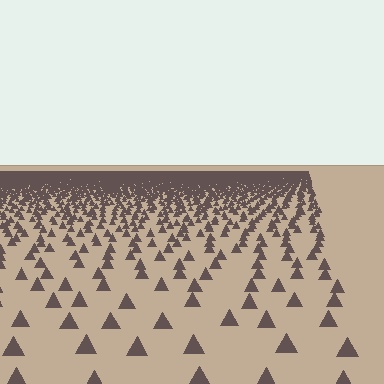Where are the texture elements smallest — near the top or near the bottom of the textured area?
Near the top.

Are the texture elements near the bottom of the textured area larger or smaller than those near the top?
Larger. Near the bottom, elements are closer to the viewer and appear at a bigger on-screen size.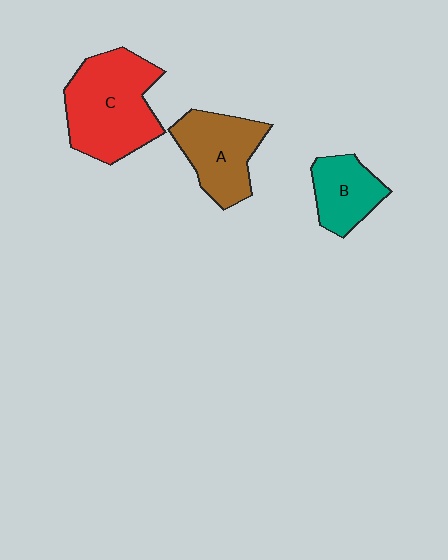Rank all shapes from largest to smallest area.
From largest to smallest: C (red), A (brown), B (teal).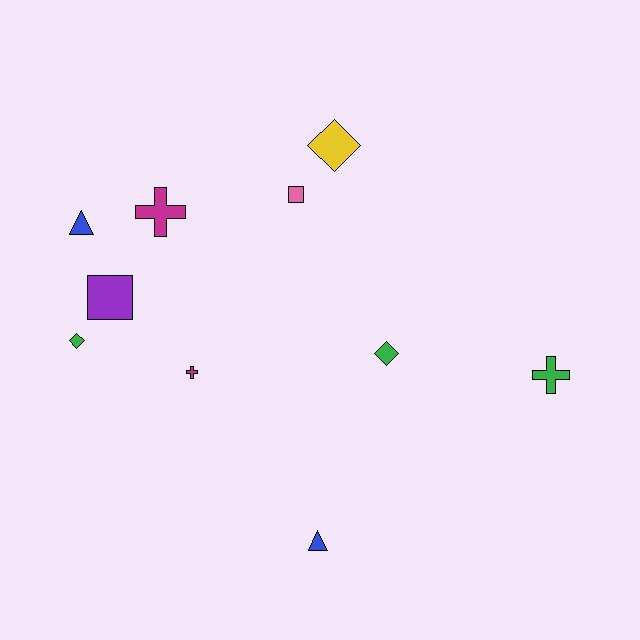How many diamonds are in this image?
There are 3 diamonds.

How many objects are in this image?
There are 10 objects.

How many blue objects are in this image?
There are 2 blue objects.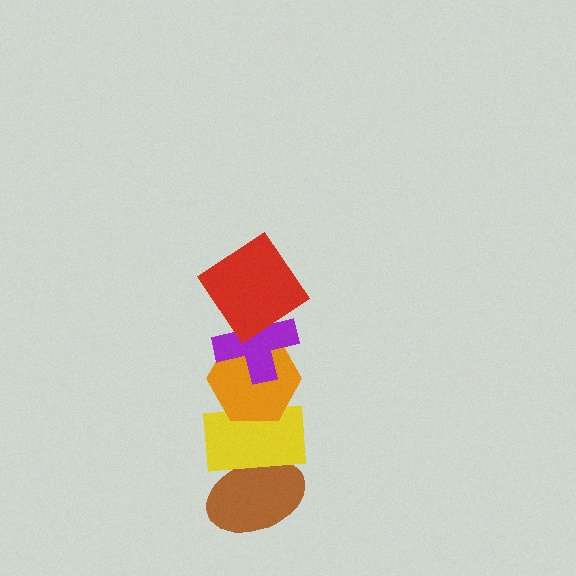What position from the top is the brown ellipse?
The brown ellipse is 5th from the top.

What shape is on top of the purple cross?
The red diamond is on top of the purple cross.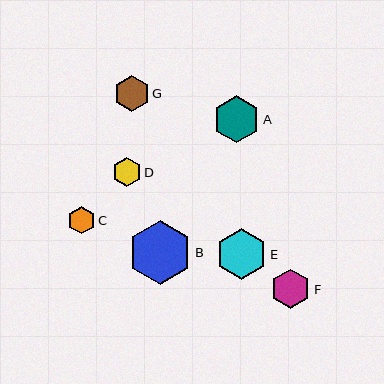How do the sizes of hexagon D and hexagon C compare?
Hexagon D and hexagon C are approximately the same size.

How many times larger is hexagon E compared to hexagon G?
Hexagon E is approximately 1.4 times the size of hexagon G.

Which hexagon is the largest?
Hexagon B is the largest with a size of approximately 64 pixels.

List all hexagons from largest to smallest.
From largest to smallest: B, E, A, F, G, D, C.